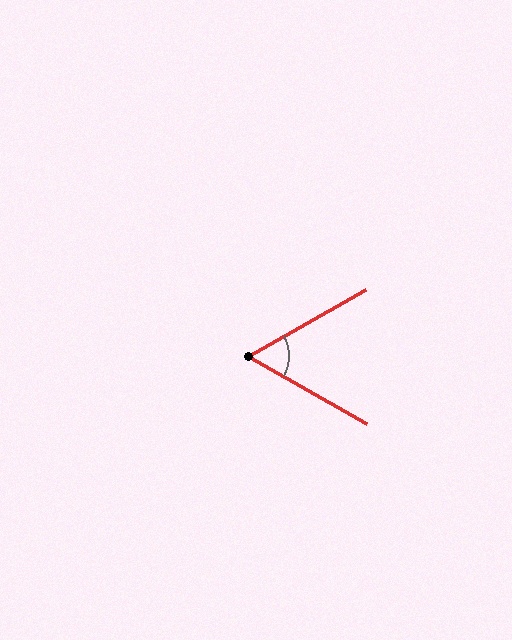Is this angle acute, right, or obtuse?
It is acute.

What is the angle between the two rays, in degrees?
Approximately 59 degrees.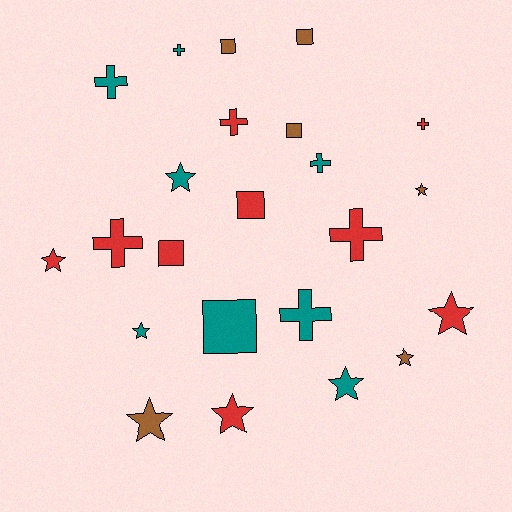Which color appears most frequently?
Red, with 9 objects.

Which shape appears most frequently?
Star, with 9 objects.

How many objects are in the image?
There are 23 objects.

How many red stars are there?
There are 3 red stars.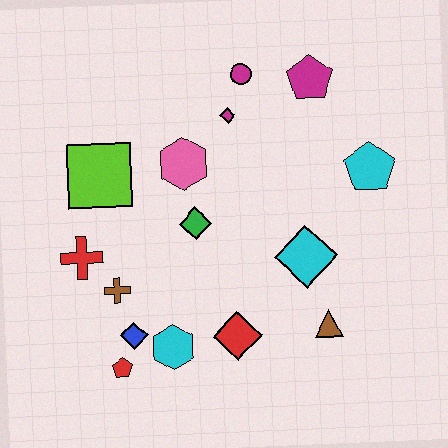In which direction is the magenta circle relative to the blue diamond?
The magenta circle is above the blue diamond.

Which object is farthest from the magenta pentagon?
The red pentagon is farthest from the magenta pentagon.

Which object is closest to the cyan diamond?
The brown triangle is closest to the cyan diamond.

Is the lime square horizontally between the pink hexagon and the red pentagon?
No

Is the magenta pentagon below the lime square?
No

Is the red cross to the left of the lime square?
Yes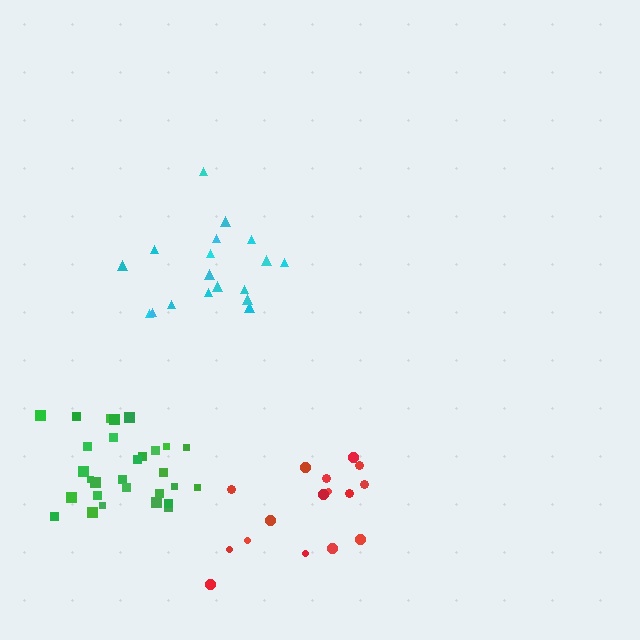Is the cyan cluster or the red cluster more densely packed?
Cyan.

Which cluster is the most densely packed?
Green.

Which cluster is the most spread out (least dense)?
Red.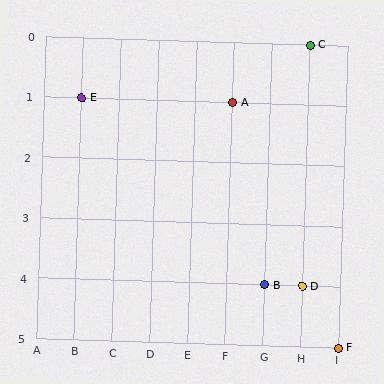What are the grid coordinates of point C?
Point C is at grid coordinates (H, 0).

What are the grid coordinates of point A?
Point A is at grid coordinates (F, 1).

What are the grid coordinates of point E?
Point E is at grid coordinates (B, 1).